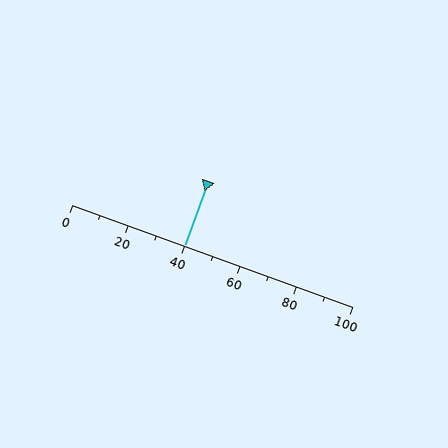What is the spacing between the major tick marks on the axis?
The major ticks are spaced 20 apart.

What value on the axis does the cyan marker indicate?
The marker indicates approximately 40.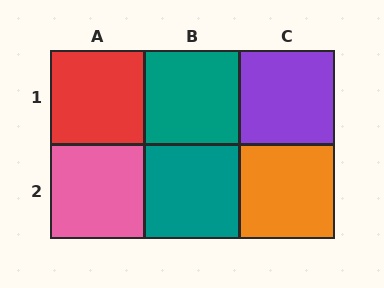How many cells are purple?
1 cell is purple.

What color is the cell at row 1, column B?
Teal.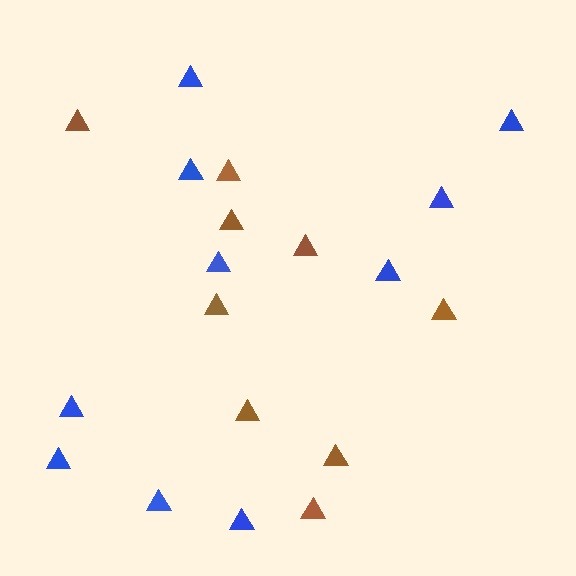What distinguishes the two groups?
There are 2 groups: one group of brown triangles (9) and one group of blue triangles (10).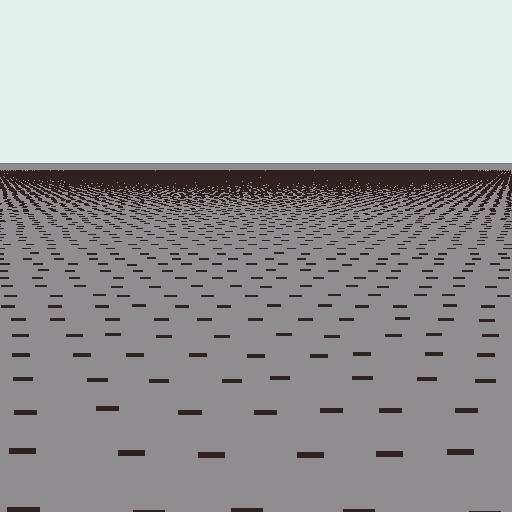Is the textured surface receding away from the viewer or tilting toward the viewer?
The surface is receding away from the viewer. Texture elements get smaller and denser toward the top.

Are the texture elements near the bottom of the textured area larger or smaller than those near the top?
Larger. Near the bottom, elements are closer to the viewer and appear at a bigger on-screen size.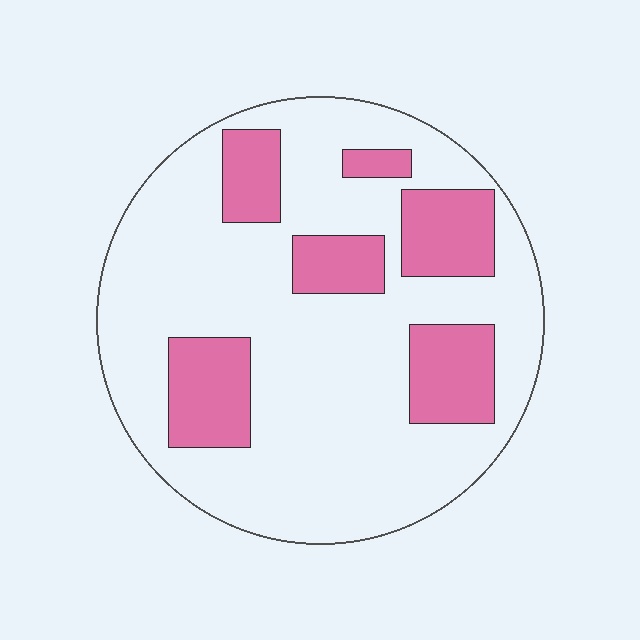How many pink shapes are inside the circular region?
6.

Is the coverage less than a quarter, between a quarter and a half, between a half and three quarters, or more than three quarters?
Less than a quarter.